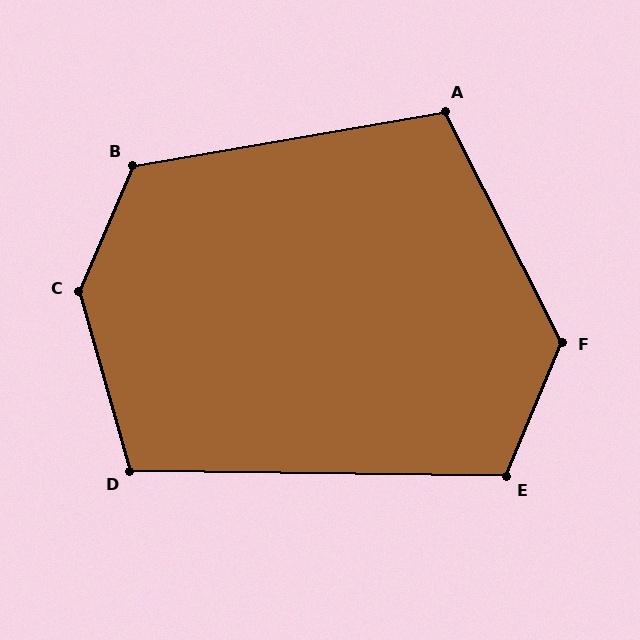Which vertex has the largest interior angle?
C, at approximately 141 degrees.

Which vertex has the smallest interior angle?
D, at approximately 107 degrees.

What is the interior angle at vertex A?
Approximately 107 degrees (obtuse).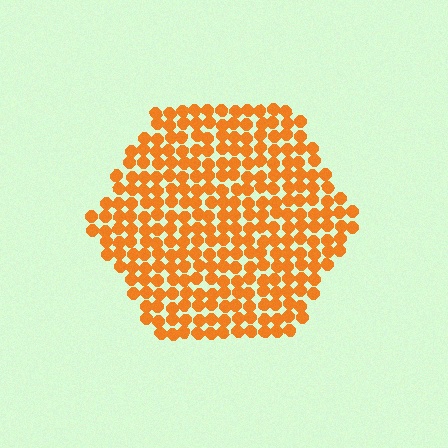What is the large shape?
The large shape is a hexagon.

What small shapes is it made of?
It is made of small circles.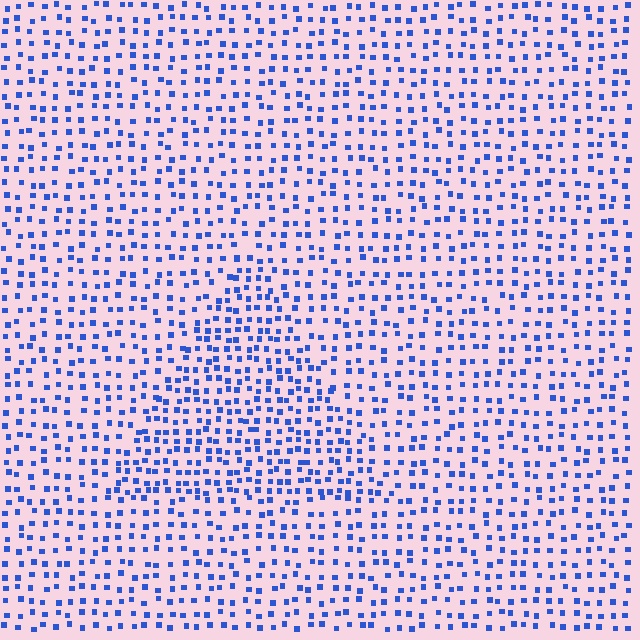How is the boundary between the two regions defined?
The boundary is defined by a change in element density (approximately 1.6x ratio). All elements are the same color, size, and shape.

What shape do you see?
I see a triangle.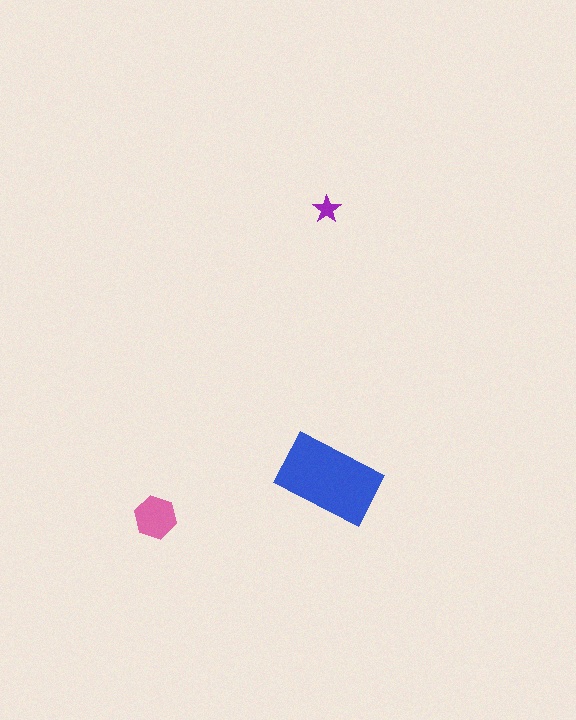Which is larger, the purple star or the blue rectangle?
The blue rectangle.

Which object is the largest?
The blue rectangle.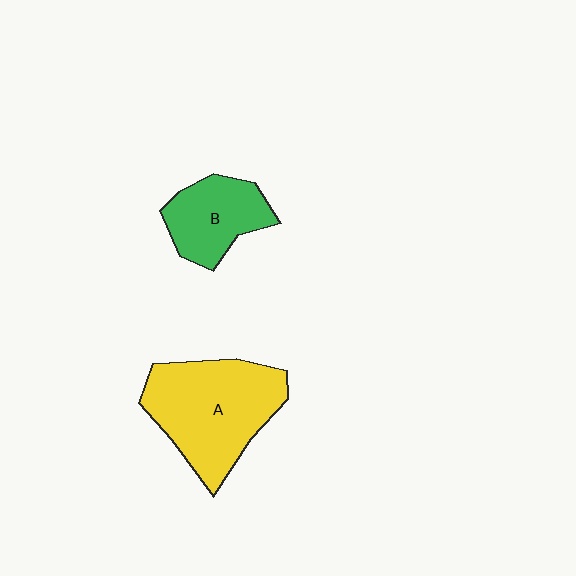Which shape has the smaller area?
Shape B (green).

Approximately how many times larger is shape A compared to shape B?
Approximately 1.8 times.